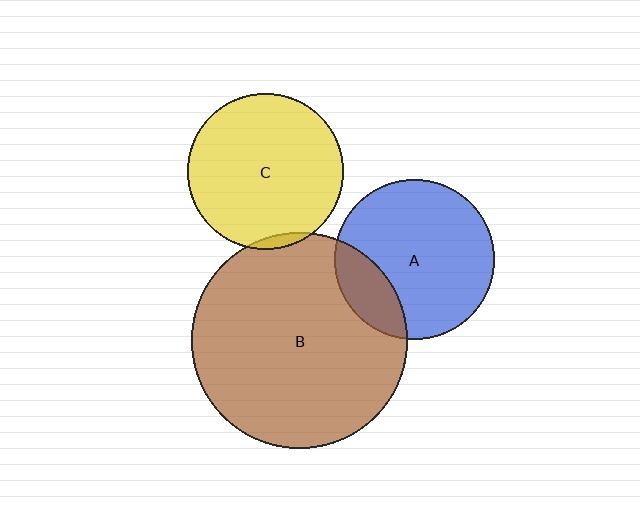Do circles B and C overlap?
Yes.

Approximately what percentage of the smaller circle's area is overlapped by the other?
Approximately 5%.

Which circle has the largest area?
Circle B (brown).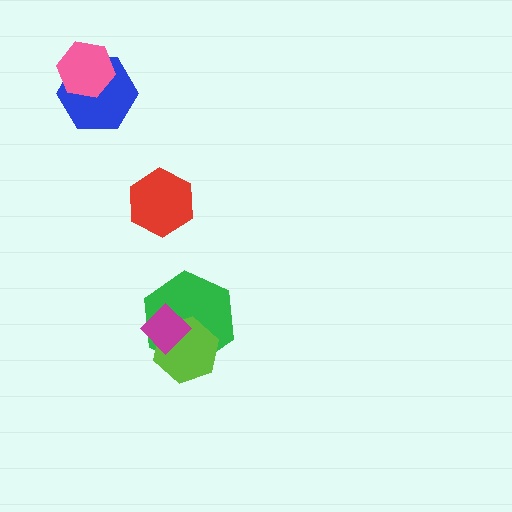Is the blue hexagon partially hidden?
Yes, it is partially covered by another shape.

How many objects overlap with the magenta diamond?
2 objects overlap with the magenta diamond.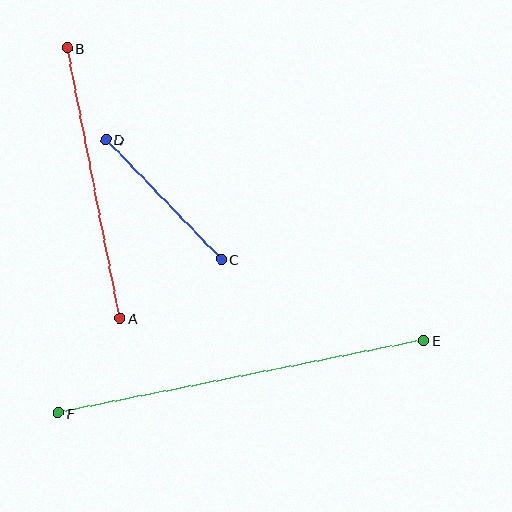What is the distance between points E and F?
The distance is approximately 372 pixels.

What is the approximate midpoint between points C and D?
The midpoint is at approximately (163, 200) pixels.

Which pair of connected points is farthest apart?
Points E and F are farthest apart.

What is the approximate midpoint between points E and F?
The midpoint is at approximately (241, 377) pixels.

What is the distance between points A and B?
The distance is approximately 276 pixels.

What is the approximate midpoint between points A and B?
The midpoint is at approximately (94, 183) pixels.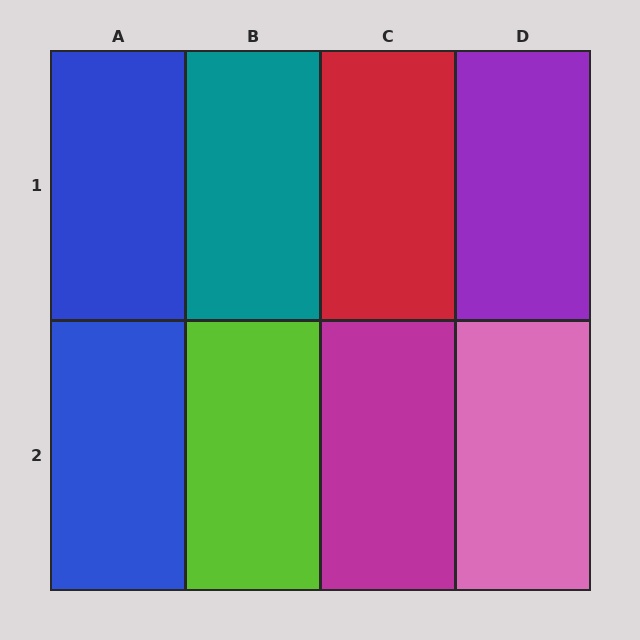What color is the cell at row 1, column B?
Teal.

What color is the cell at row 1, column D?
Purple.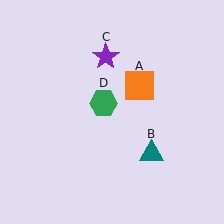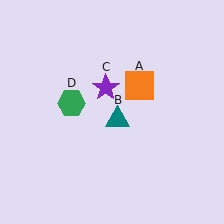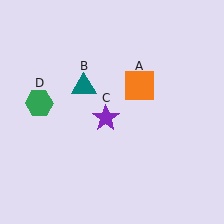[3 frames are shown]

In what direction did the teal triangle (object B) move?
The teal triangle (object B) moved up and to the left.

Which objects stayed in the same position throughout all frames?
Orange square (object A) remained stationary.